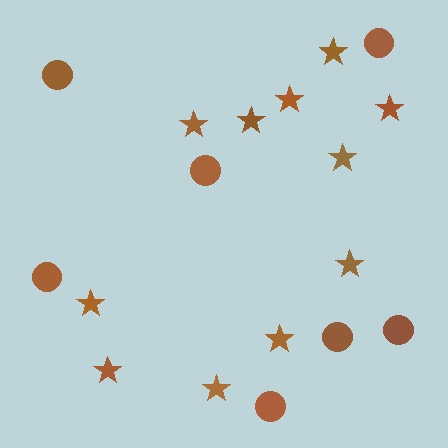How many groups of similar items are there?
There are 2 groups: one group of stars (11) and one group of circles (7).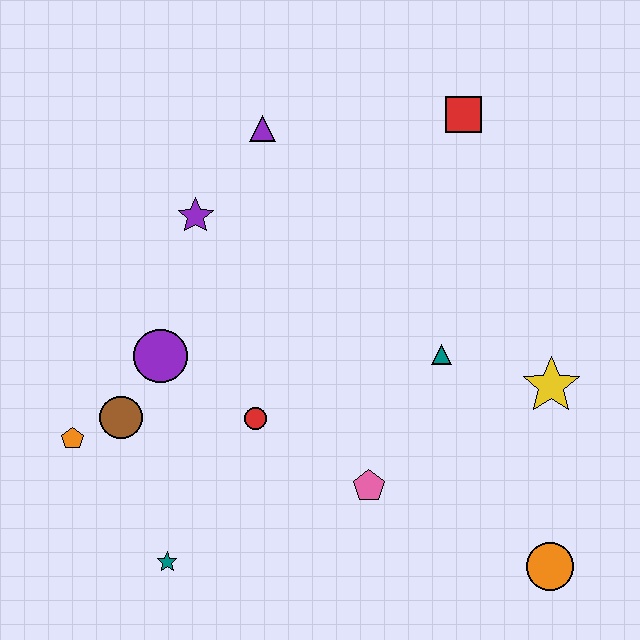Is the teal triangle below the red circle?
No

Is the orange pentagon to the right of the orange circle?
No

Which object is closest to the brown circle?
The orange pentagon is closest to the brown circle.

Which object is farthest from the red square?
The teal star is farthest from the red square.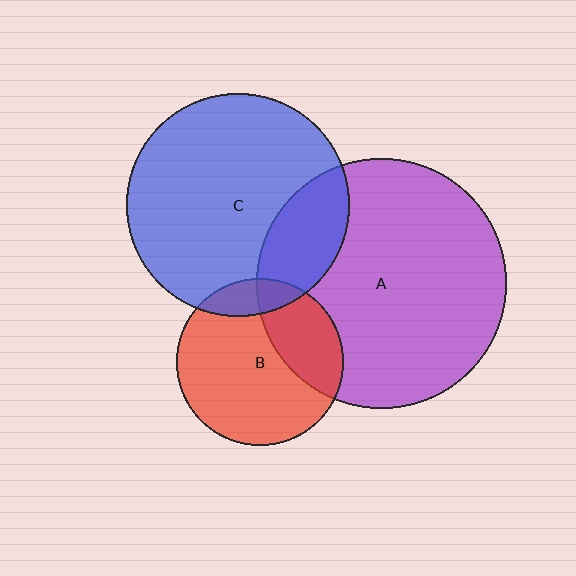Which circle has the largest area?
Circle A (purple).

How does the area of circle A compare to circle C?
Approximately 1.3 times.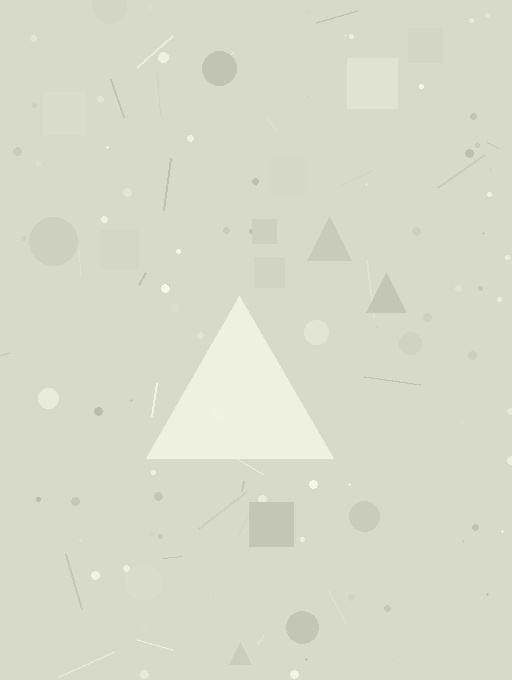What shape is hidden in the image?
A triangle is hidden in the image.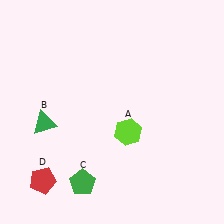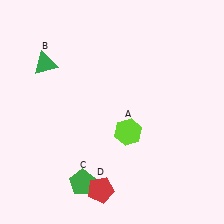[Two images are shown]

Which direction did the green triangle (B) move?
The green triangle (B) moved up.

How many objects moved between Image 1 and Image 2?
2 objects moved between the two images.